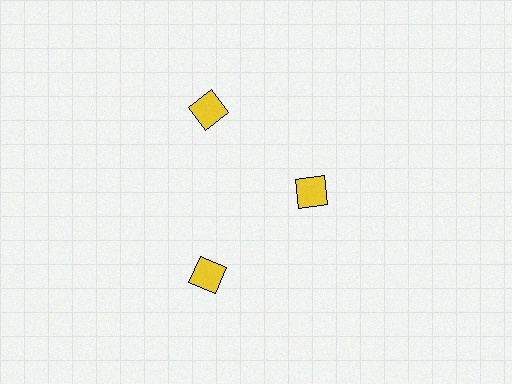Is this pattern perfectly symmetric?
No. The 3 yellow diamonds are arranged in a ring, but one element near the 3 o'clock position is pulled inward toward the center, breaking the 3-fold rotational symmetry.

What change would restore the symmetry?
The symmetry would be restored by moving it outward, back onto the ring so that all 3 diamonds sit at equal angles and equal distance from the center.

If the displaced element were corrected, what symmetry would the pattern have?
It would have 3-fold rotational symmetry — the pattern would map onto itself every 120 degrees.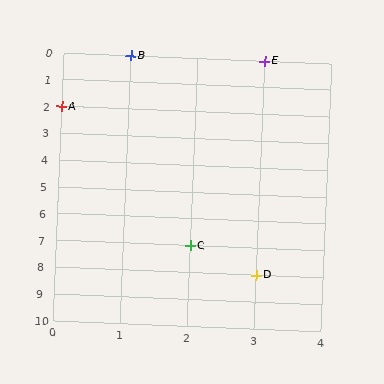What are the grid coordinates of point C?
Point C is at grid coordinates (2, 7).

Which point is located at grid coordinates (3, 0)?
Point E is at (3, 0).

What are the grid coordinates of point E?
Point E is at grid coordinates (3, 0).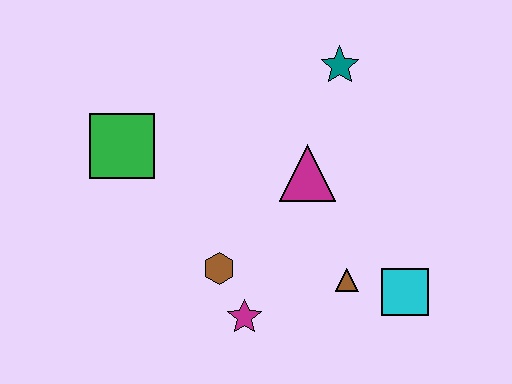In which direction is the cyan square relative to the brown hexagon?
The cyan square is to the right of the brown hexagon.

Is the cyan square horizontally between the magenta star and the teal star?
No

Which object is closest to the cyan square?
The brown triangle is closest to the cyan square.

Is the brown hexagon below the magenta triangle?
Yes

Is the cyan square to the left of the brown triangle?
No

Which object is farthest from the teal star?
The magenta star is farthest from the teal star.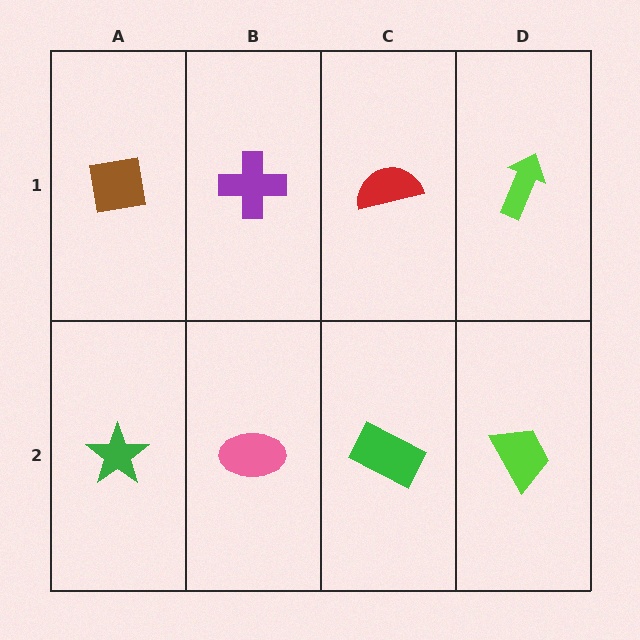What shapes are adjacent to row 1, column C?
A green rectangle (row 2, column C), a purple cross (row 1, column B), a lime arrow (row 1, column D).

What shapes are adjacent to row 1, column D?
A lime trapezoid (row 2, column D), a red semicircle (row 1, column C).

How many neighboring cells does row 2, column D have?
2.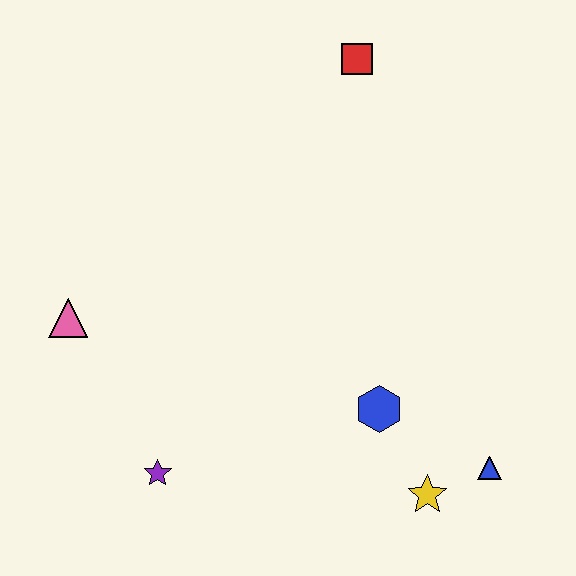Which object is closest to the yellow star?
The blue triangle is closest to the yellow star.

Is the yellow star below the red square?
Yes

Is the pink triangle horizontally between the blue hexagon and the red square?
No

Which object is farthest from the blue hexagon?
The red square is farthest from the blue hexagon.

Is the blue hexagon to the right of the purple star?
Yes